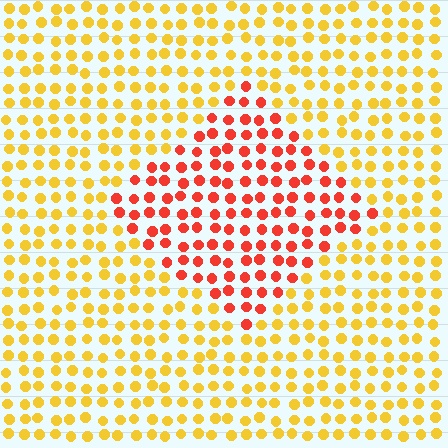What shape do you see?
I see a diamond.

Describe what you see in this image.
The image is filled with small yellow elements in a uniform arrangement. A diamond-shaped region is visible where the elements are tinted to a slightly different hue, forming a subtle color boundary.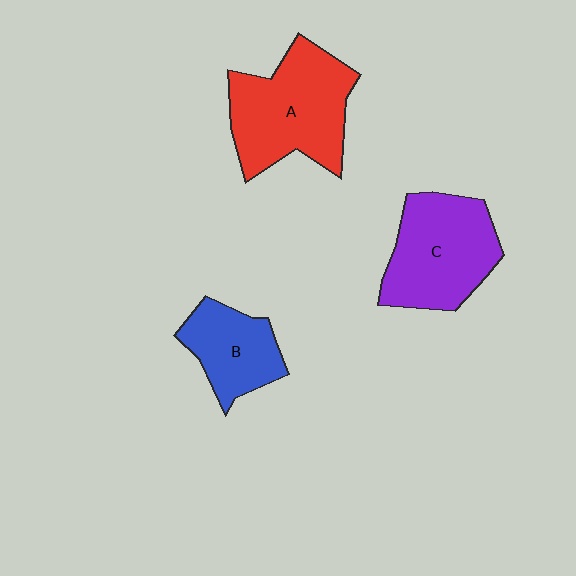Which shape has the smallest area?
Shape B (blue).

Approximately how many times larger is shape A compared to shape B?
Approximately 1.7 times.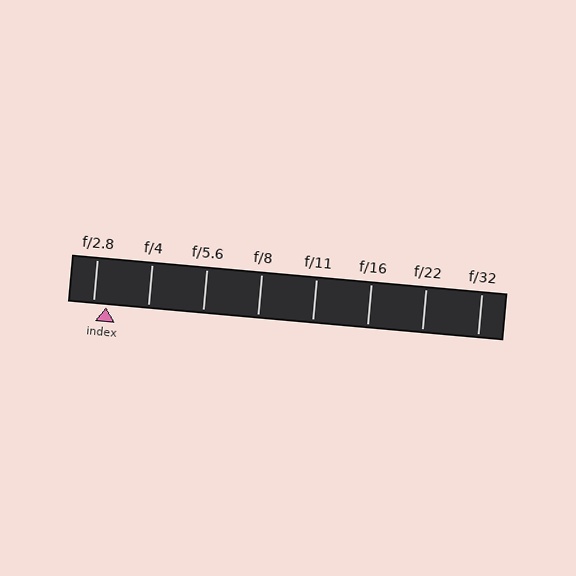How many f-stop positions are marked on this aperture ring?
There are 8 f-stop positions marked.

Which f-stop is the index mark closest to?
The index mark is closest to f/2.8.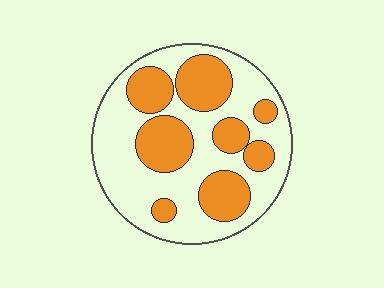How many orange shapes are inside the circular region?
8.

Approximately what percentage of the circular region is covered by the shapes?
Approximately 40%.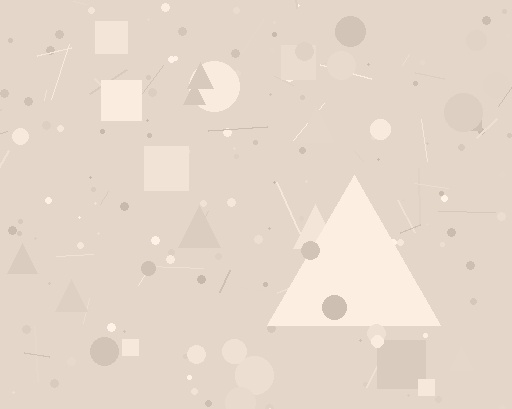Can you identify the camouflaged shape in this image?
The camouflaged shape is a triangle.